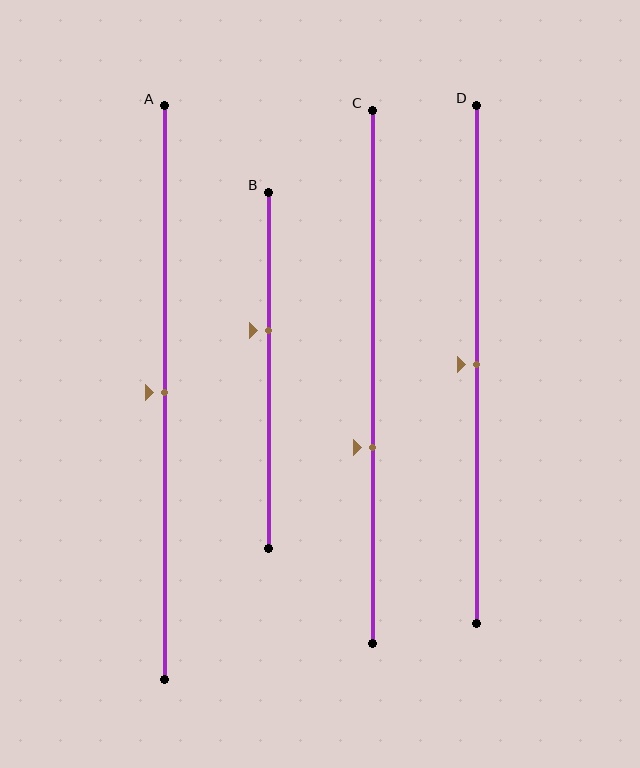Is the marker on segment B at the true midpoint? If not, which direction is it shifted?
No, the marker on segment B is shifted upward by about 11% of the segment length.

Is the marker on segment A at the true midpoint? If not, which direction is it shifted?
Yes, the marker on segment A is at the true midpoint.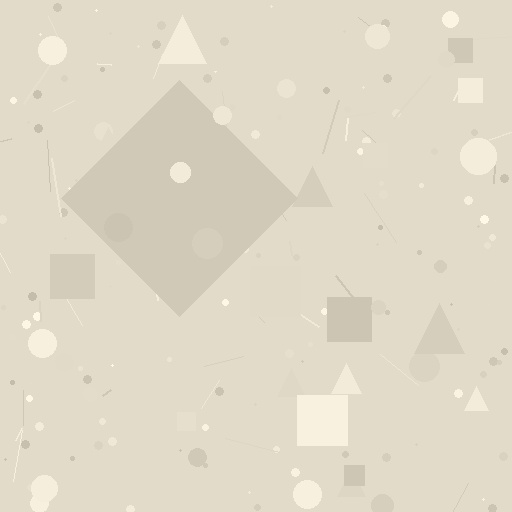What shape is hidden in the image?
A diamond is hidden in the image.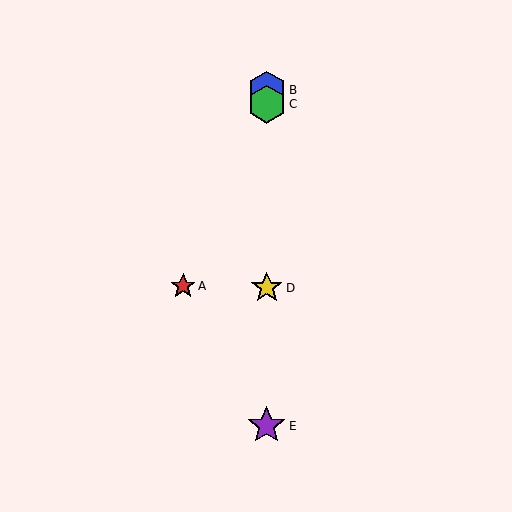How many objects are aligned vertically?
4 objects (B, C, D, E) are aligned vertically.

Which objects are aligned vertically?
Objects B, C, D, E are aligned vertically.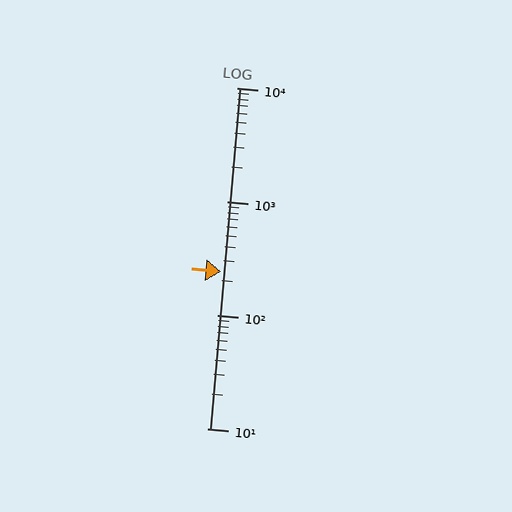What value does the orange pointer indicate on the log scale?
The pointer indicates approximately 240.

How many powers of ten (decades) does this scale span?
The scale spans 3 decades, from 10 to 10000.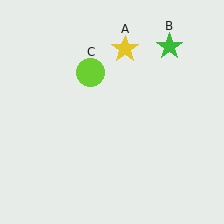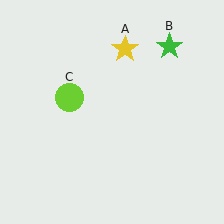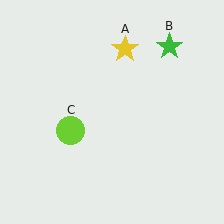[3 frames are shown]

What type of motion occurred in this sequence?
The lime circle (object C) rotated counterclockwise around the center of the scene.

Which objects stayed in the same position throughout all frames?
Yellow star (object A) and green star (object B) remained stationary.